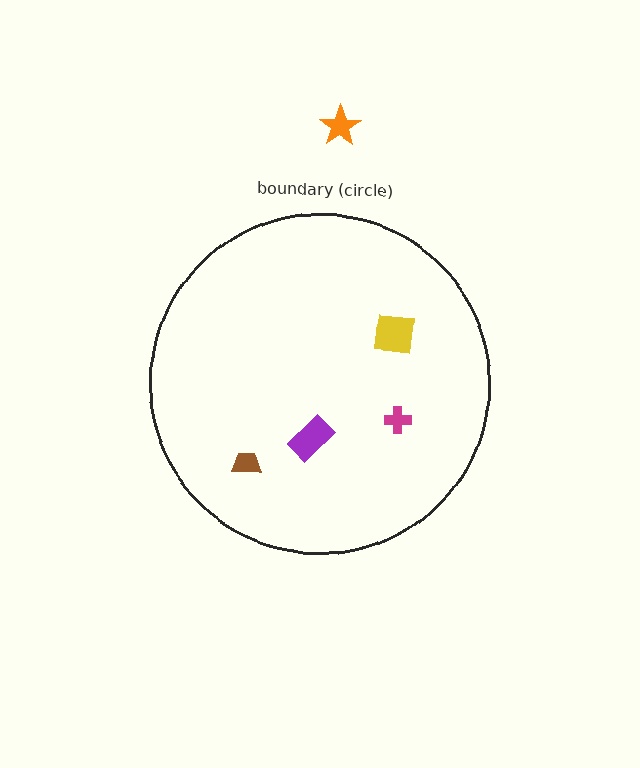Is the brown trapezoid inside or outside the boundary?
Inside.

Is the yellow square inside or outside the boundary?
Inside.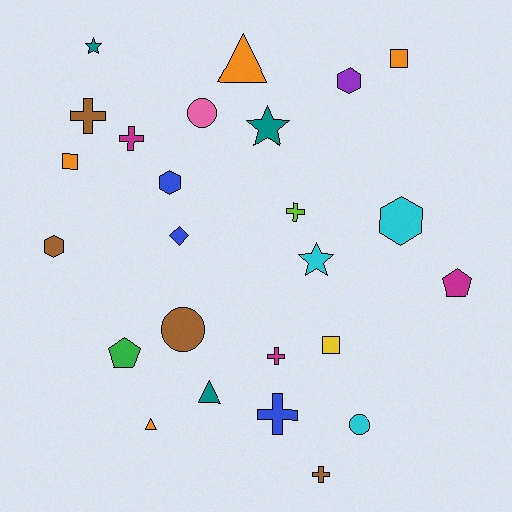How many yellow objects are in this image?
There is 1 yellow object.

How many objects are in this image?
There are 25 objects.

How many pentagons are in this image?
There are 2 pentagons.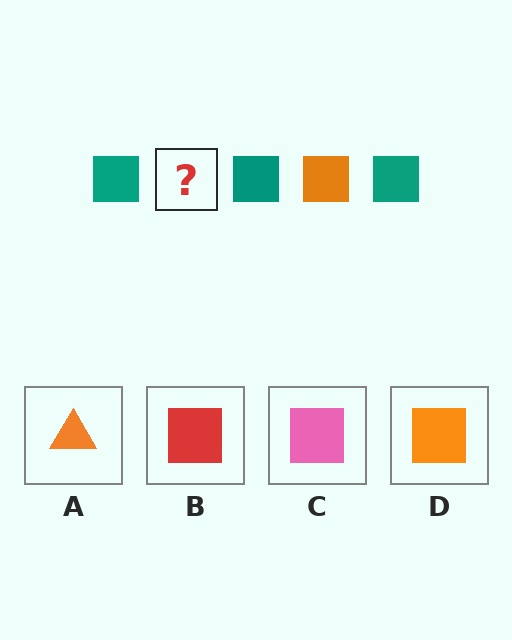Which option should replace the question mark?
Option D.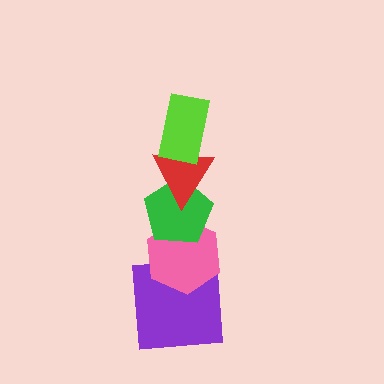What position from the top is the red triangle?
The red triangle is 2nd from the top.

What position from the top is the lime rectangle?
The lime rectangle is 1st from the top.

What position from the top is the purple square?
The purple square is 5th from the top.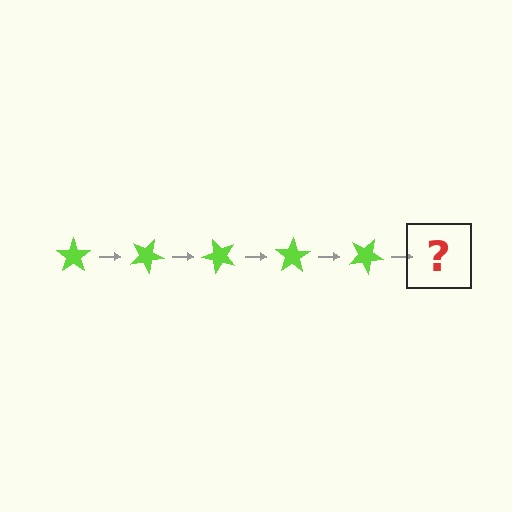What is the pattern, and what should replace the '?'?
The pattern is that the star rotates 25 degrees each step. The '?' should be a lime star rotated 125 degrees.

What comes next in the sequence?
The next element should be a lime star rotated 125 degrees.